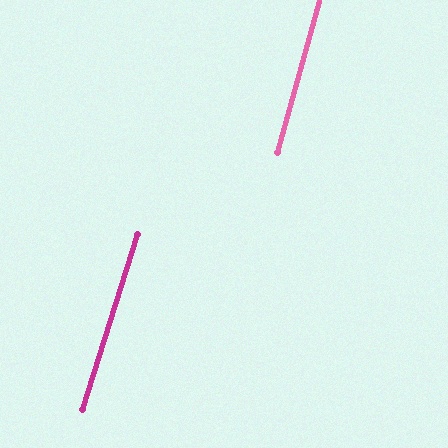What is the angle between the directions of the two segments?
Approximately 2 degrees.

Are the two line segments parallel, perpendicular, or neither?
Parallel — their directions differ by only 1.9°.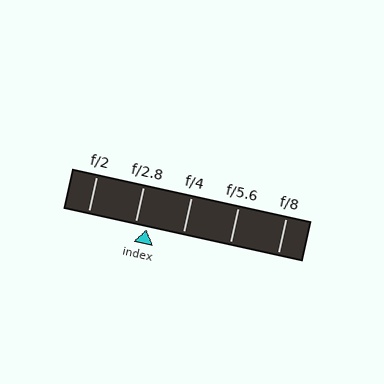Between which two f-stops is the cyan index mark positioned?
The index mark is between f/2.8 and f/4.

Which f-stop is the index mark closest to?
The index mark is closest to f/2.8.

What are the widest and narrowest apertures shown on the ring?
The widest aperture shown is f/2 and the narrowest is f/8.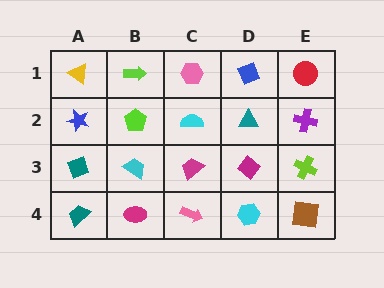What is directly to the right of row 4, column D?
A brown square.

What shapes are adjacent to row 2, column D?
A blue diamond (row 1, column D), a magenta diamond (row 3, column D), a cyan semicircle (row 2, column C), a purple cross (row 2, column E).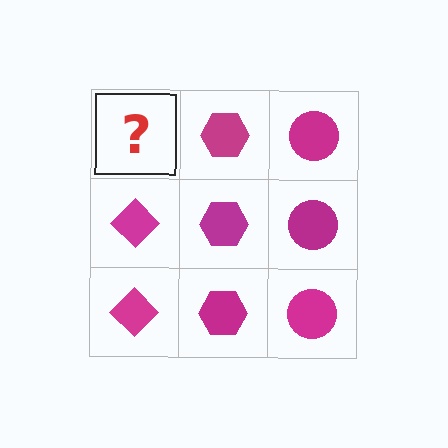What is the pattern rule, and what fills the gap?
The rule is that each column has a consistent shape. The gap should be filled with a magenta diamond.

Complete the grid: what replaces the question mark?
The question mark should be replaced with a magenta diamond.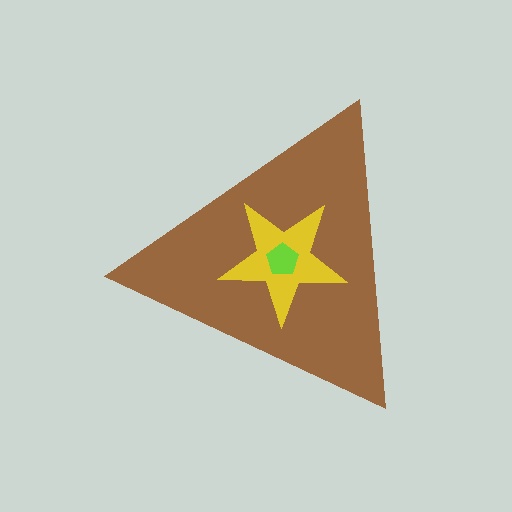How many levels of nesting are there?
3.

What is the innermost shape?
The lime pentagon.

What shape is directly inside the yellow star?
The lime pentagon.